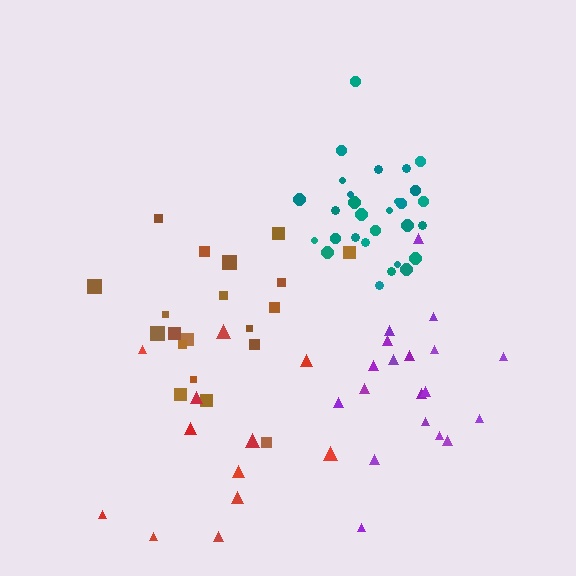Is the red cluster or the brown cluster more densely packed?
Brown.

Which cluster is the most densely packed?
Teal.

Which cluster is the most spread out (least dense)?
Red.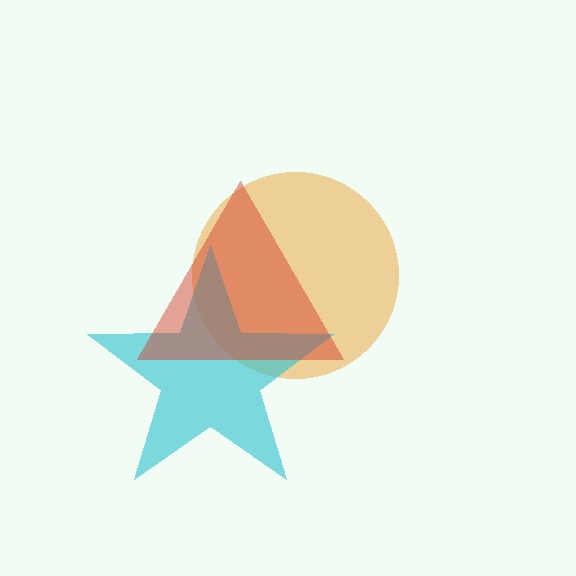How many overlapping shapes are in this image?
There are 3 overlapping shapes in the image.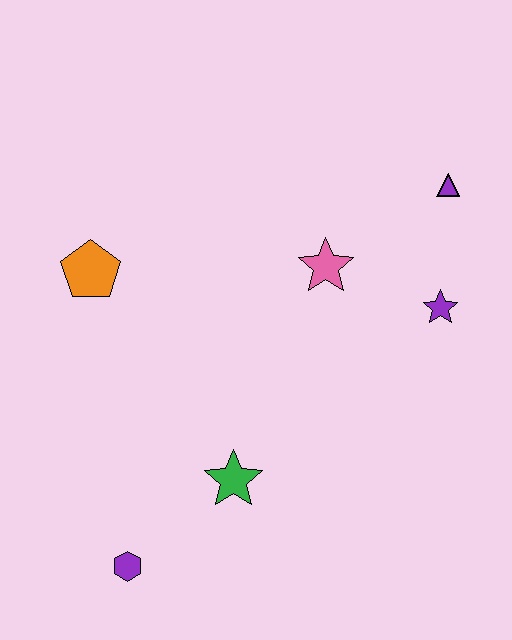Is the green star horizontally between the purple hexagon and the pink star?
Yes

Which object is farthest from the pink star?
The purple hexagon is farthest from the pink star.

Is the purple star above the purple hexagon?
Yes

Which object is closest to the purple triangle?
The purple star is closest to the purple triangle.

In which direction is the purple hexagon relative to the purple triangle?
The purple hexagon is below the purple triangle.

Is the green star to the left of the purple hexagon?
No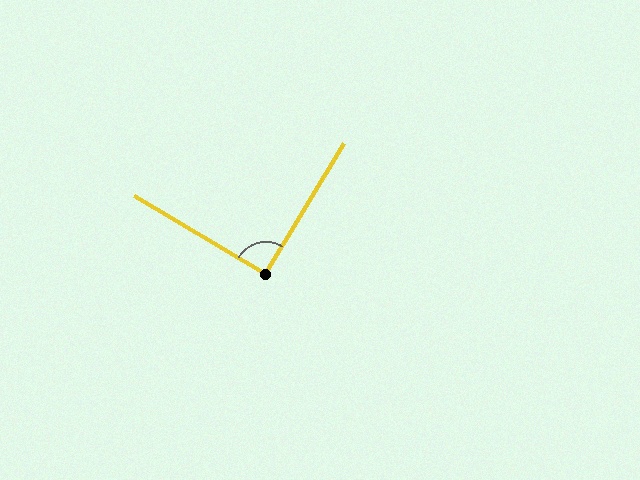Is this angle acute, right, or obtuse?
It is approximately a right angle.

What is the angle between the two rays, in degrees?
Approximately 90 degrees.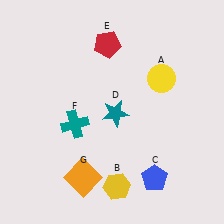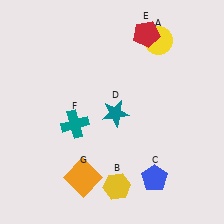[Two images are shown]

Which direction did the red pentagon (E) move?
The red pentagon (E) moved right.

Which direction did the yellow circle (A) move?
The yellow circle (A) moved up.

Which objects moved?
The objects that moved are: the yellow circle (A), the red pentagon (E).